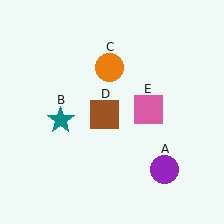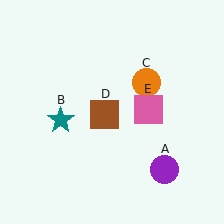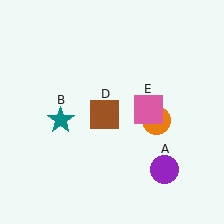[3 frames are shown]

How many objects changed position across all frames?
1 object changed position: orange circle (object C).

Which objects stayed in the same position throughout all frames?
Purple circle (object A) and teal star (object B) and brown square (object D) and pink square (object E) remained stationary.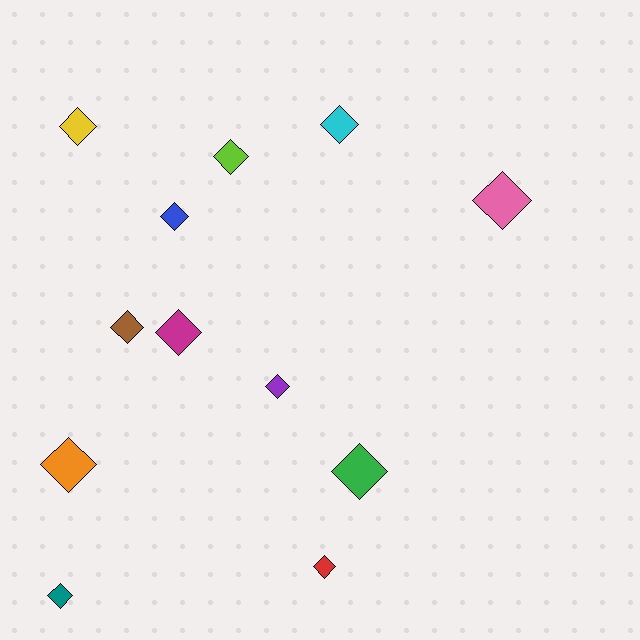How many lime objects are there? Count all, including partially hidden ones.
There is 1 lime object.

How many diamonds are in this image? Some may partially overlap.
There are 12 diamonds.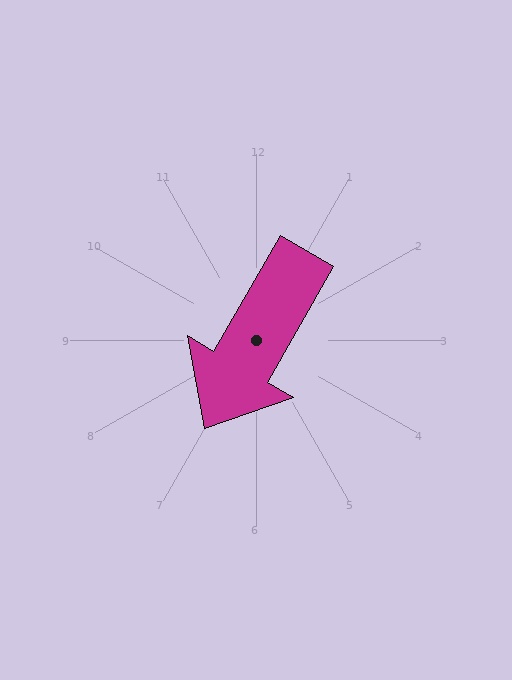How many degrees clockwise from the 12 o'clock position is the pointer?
Approximately 210 degrees.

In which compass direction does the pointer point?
Southwest.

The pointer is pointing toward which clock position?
Roughly 7 o'clock.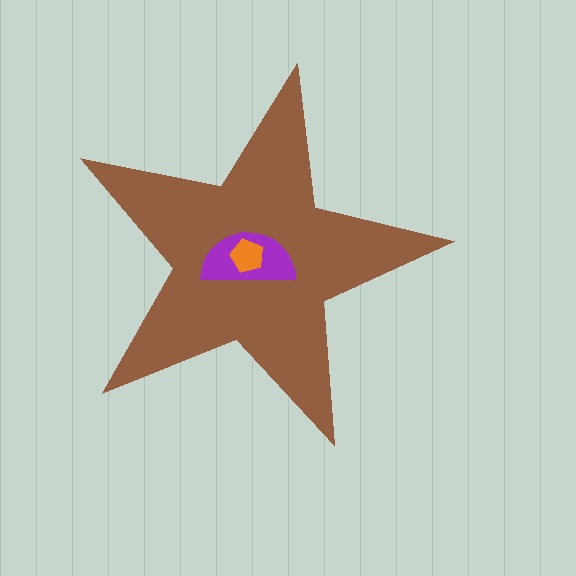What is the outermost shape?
The brown star.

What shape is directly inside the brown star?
The purple semicircle.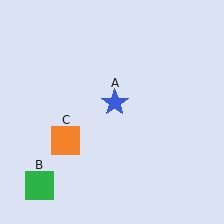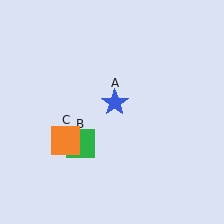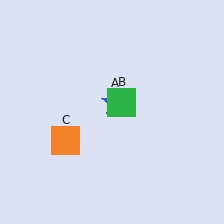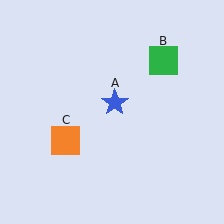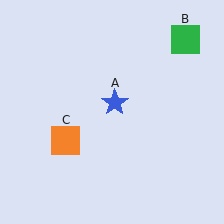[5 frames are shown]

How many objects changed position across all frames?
1 object changed position: green square (object B).